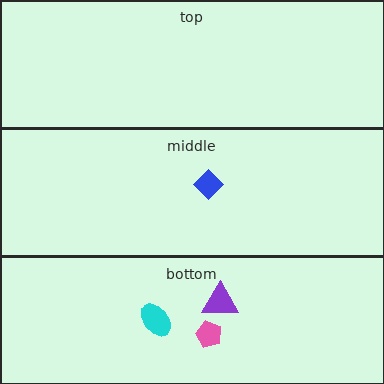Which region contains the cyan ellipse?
The bottom region.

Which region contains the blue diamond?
The middle region.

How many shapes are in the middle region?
1.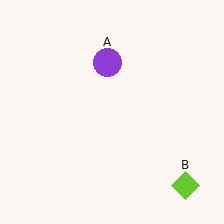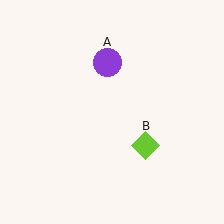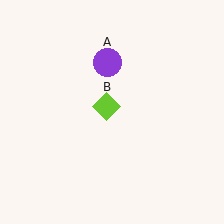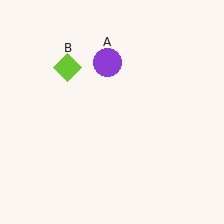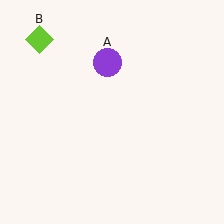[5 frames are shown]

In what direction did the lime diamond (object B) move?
The lime diamond (object B) moved up and to the left.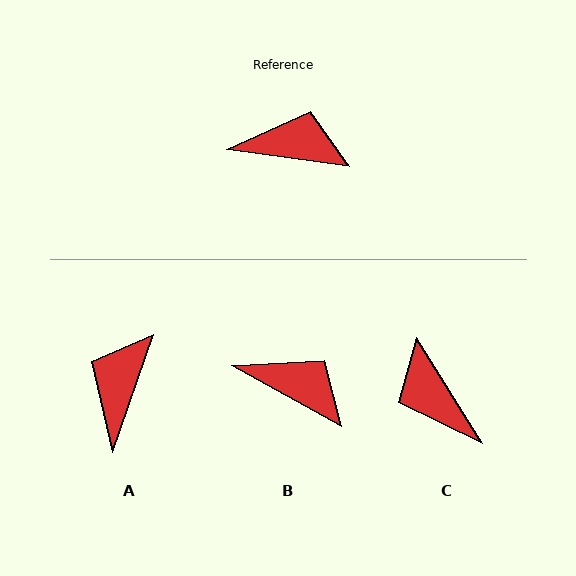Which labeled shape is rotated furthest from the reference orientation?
C, about 129 degrees away.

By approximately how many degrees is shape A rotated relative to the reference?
Approximately 79 degrees counter-clockwise.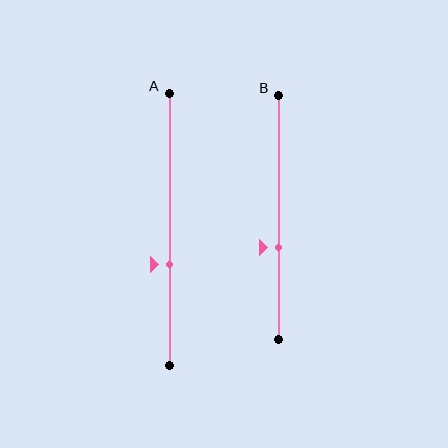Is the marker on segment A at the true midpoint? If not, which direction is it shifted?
No, the marker on segment A is shifted downward by about 13% of the segment length.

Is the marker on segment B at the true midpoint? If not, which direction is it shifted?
No, the marker on segment B is shifted downward by about 12% of the segment length.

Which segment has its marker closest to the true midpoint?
Segment B has its marker closest to the true midpoint.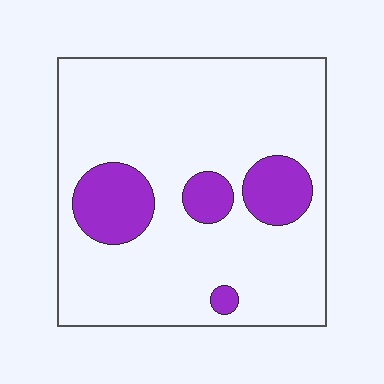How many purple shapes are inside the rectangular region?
4.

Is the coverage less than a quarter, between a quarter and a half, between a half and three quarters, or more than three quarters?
Less than a quarter.